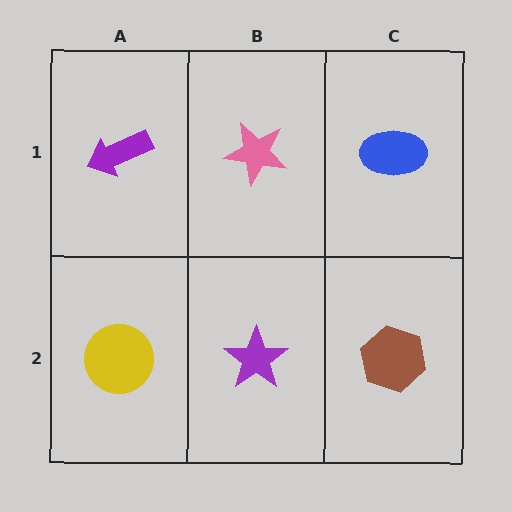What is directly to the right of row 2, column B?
A brown hexagon.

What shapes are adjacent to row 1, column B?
A purple star (row 2, column B), a purple arrow (row 1, column A), a blue ellipse (row 1, column C).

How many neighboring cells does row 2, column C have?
2.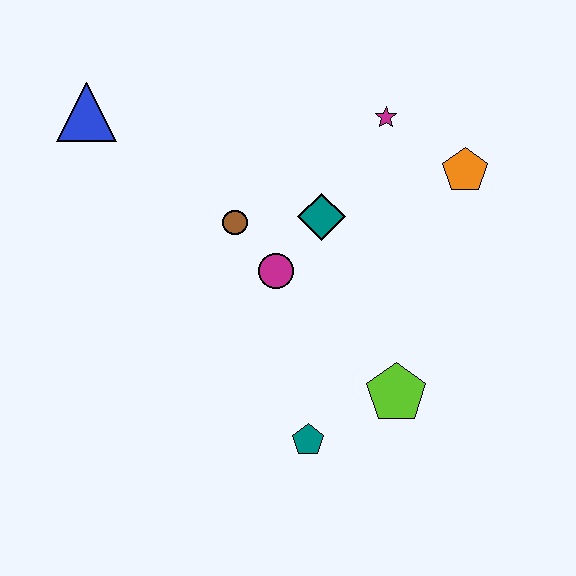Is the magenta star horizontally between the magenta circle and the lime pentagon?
Yes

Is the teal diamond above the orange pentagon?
No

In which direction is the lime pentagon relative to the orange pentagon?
The lime pentagon is below the orange pentagon.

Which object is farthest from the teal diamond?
The blue triangle is farthest from the teal diamond.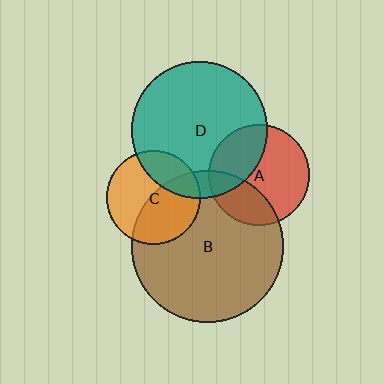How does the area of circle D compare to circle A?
Approximately 1.8 times.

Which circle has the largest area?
Circle B (brown).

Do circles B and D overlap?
Yes.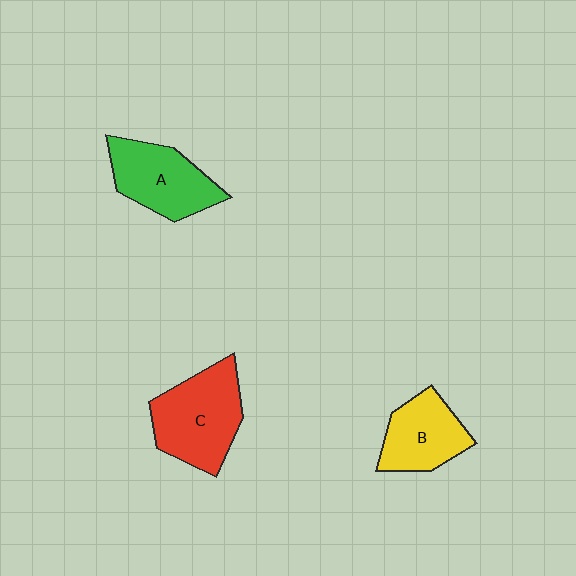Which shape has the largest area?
Shape C (red).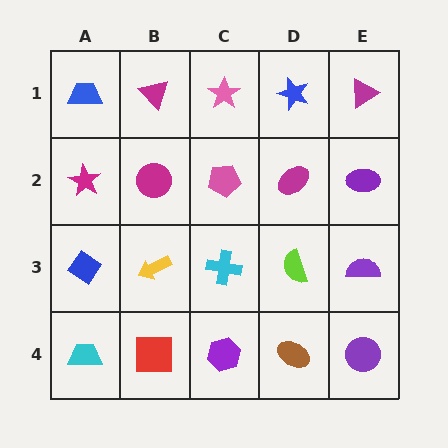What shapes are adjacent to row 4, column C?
A cyan cross (row 3, column C), a red square (row 4, column B), a brown ellipse (row 4, column D).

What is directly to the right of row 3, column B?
A cyan cross.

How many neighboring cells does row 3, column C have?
4.